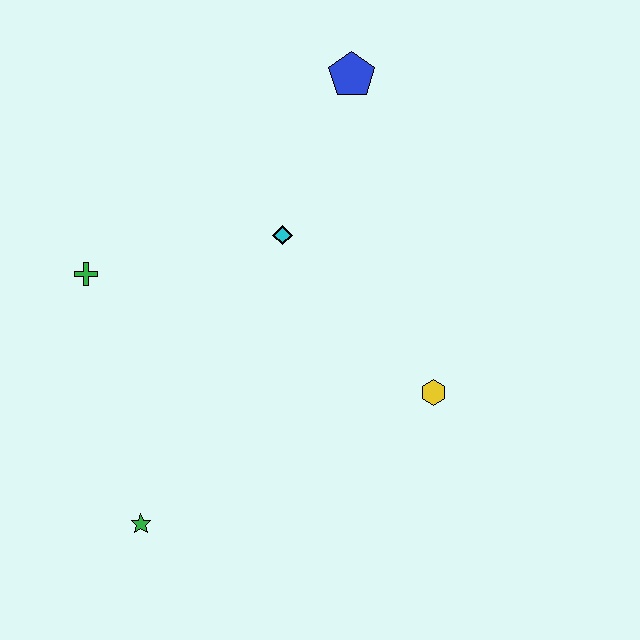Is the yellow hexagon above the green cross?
No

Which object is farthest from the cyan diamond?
The green star is farthest from the cyan diamond.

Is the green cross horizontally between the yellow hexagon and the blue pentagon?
No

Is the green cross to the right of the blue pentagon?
No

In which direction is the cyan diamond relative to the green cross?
The cyan diamond is to the right of the green cross.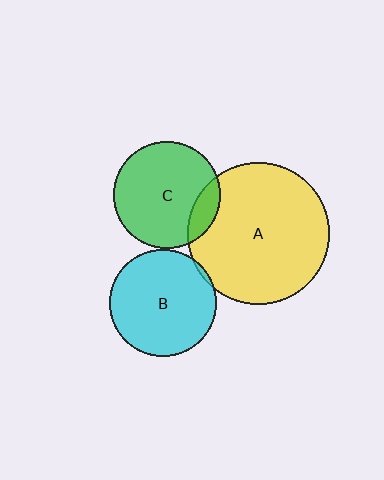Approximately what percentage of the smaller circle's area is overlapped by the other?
Approximately 5%.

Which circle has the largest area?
Circle A (yellow).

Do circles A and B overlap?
Yes.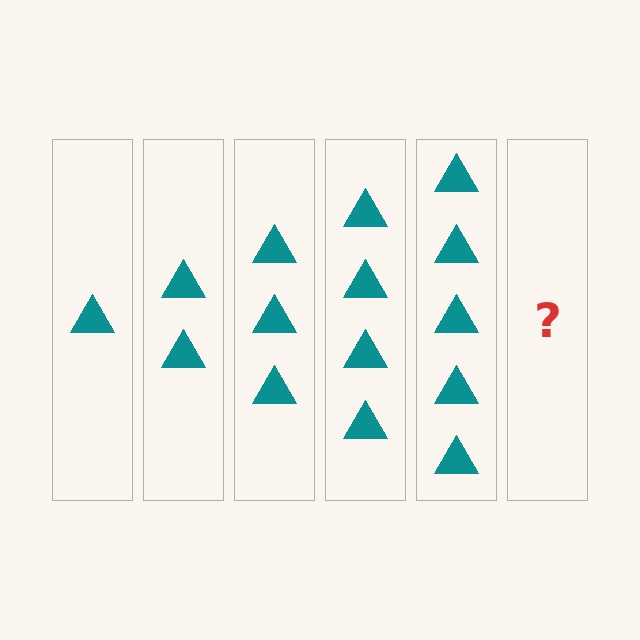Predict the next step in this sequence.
The next step is 6 triangles.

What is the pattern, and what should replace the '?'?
The pattern is that each step adds one more triangle. The '?' should be 6 triangles.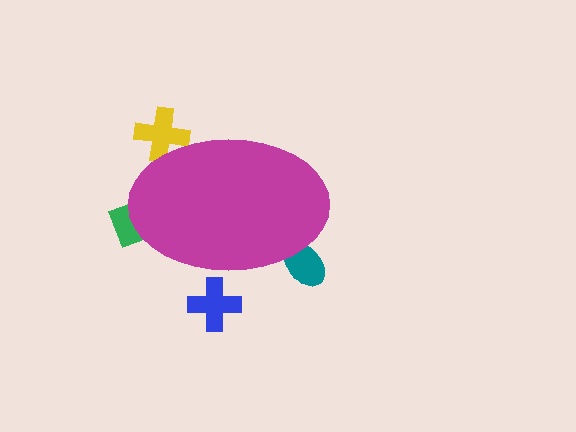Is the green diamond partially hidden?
Yes, the green diamond is partially hidden behind the magenta ellipse.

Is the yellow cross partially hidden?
Yes, the yellow cross is partially hidden behind the magenta ellipse.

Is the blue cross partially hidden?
Yes, the blue cross is partially hidden behind the magenta ellipse.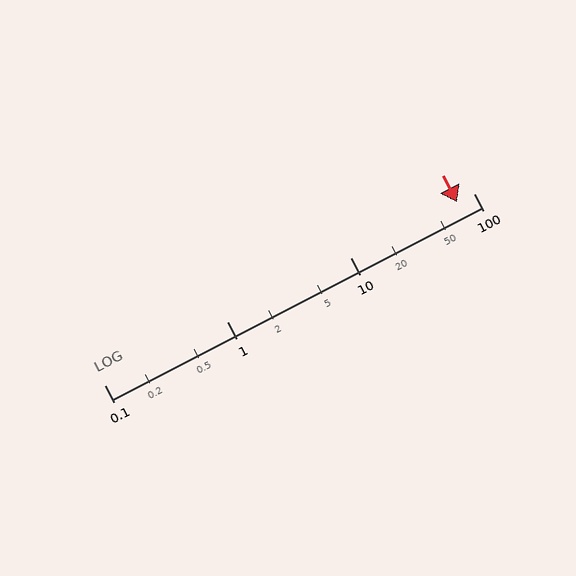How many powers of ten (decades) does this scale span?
The scale spans 3 decades, from 0.1 to 100.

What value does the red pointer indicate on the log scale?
The pointer indicates approximately 74.